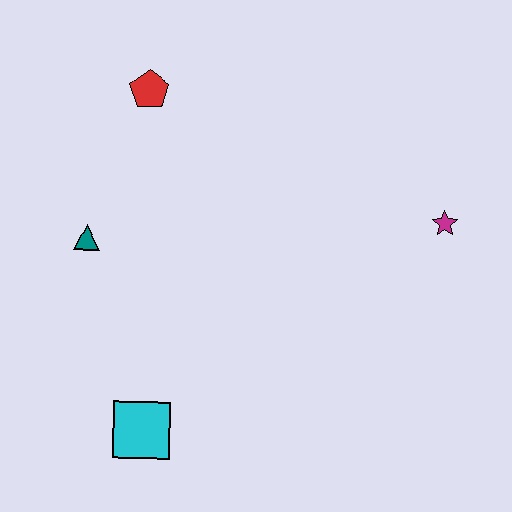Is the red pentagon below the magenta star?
No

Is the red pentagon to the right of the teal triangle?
Yes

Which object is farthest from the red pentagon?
The cyan square is farthest from the red pentagon.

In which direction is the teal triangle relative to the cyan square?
The teal triangle is above the cyan square.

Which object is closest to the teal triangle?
The red pentagon is closest to the teal triangle.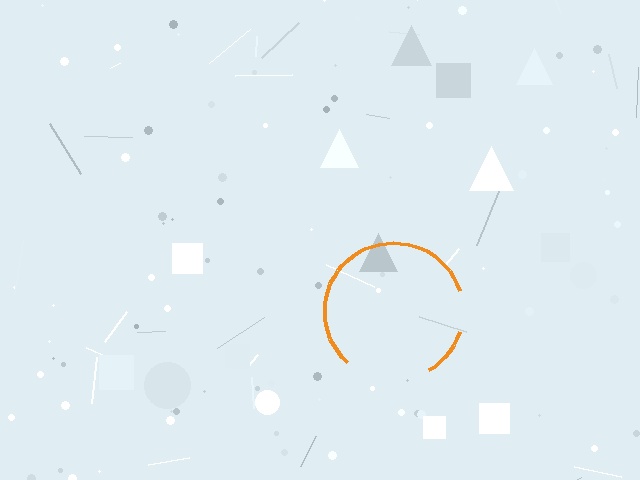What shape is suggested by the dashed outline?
The dashed outline suggests a circle.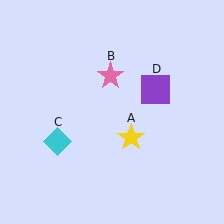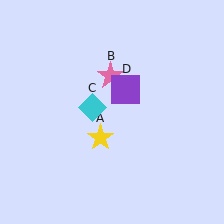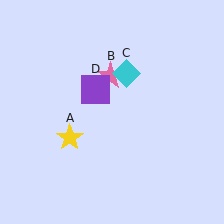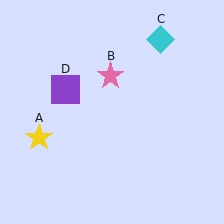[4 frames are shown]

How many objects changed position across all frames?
3 objects changed position: yellow star (object A), cyan diamond (object C), purple square (object D).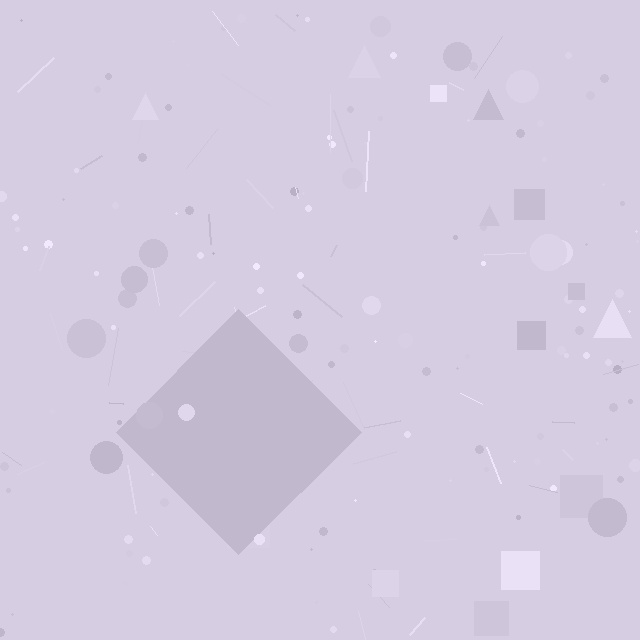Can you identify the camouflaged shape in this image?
The camouflaged shape is a diamond.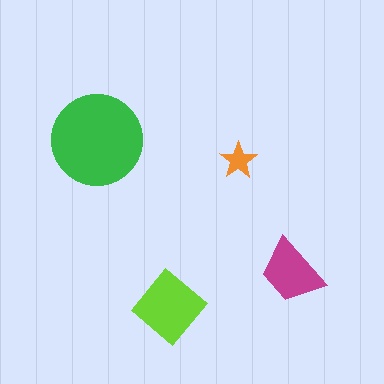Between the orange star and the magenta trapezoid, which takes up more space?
The magenta trapezoid.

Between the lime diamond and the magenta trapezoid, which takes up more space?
The lime diamond.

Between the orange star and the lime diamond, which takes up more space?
The lime diamond.